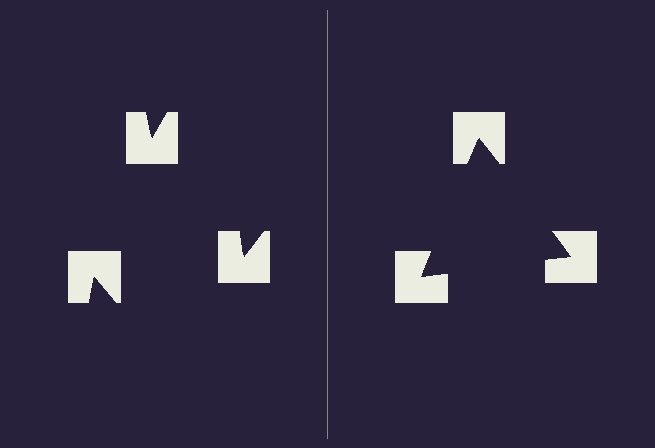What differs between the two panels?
The notched squares are positioned identically on both sides; only the wedge orientations differ. On the right they align to a triangle; on the left they are misaligned.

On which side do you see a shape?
An illusory triangle appears on the right side. On the left side the wedge cuts are rotated, so no coherent shape forms.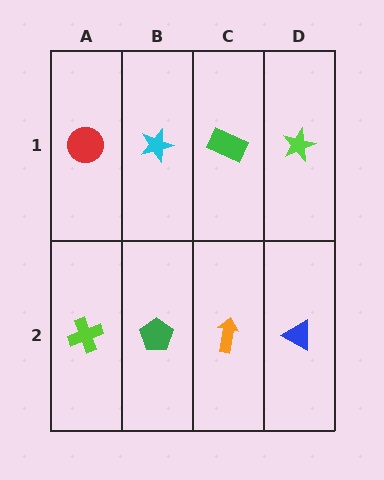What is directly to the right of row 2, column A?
A green pentagon.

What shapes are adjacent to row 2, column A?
A red circle (row 1, column A), a green pentagon (row 2, column B).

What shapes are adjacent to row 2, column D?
A lime star (row 1, column D), an orange arrow (row 2, column C).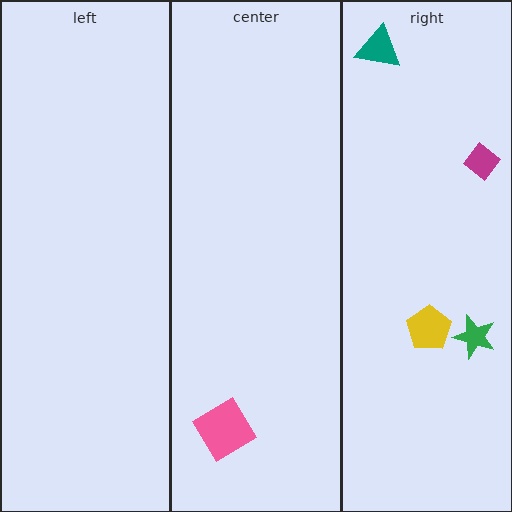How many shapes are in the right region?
4.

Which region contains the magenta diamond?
The right region.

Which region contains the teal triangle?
The right region.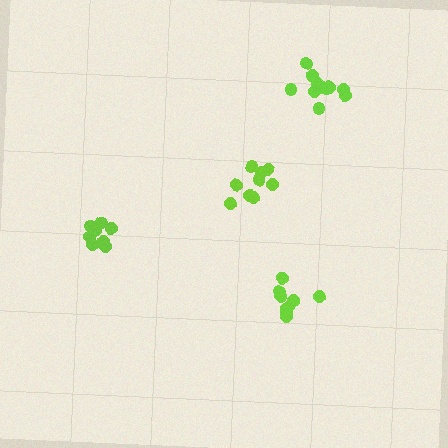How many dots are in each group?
Group 1: 8 dots, Group 2: 9 dots, Group 3: 12 dots, Group 4: 11 dots (40 total).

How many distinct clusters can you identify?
There are 4 distinct clusters.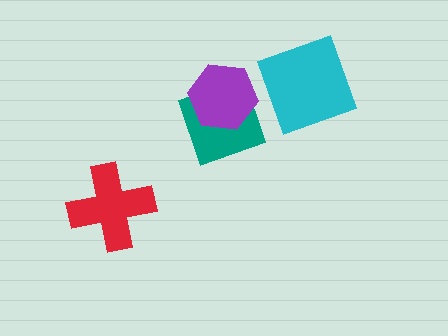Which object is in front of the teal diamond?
The purple hexagon is in front of the teal diamond.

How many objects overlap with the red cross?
0 objects overlap with the red cross.